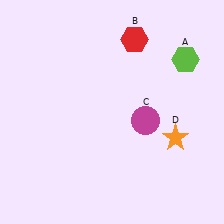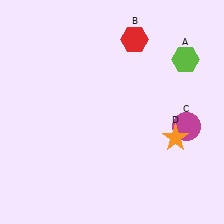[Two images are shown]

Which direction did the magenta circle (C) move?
The magenta circle (C) moved right.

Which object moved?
The magenta circle (C) moved right.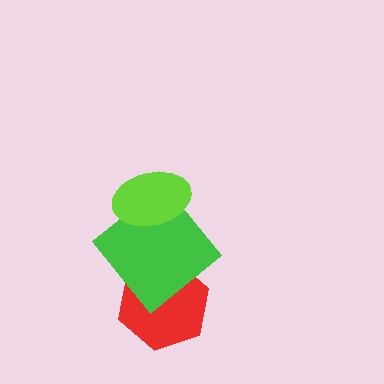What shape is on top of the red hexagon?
The green diamond is on top of the red hexagon.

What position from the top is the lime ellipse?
The lime ellipse is 1st from the top.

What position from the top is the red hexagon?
The red hexagon is 3rd from the top.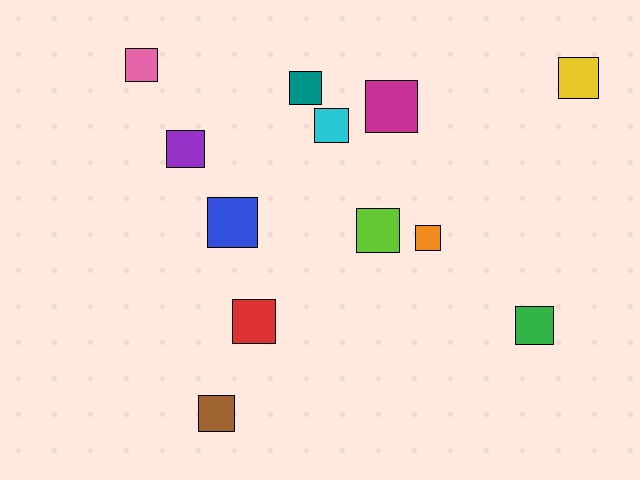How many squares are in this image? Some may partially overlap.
There are 12 squares.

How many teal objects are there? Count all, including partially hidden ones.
There is 1 teal object.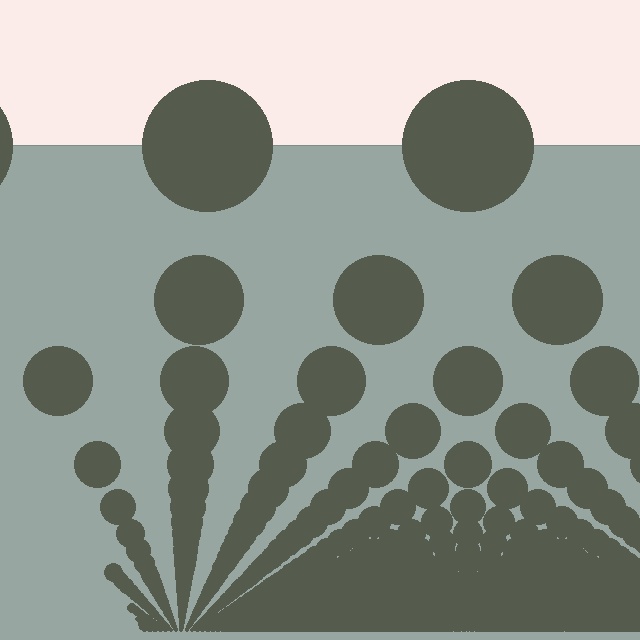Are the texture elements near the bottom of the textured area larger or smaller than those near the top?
Smaller. The gradient is inverted — elements near the bottom are smaller and denser.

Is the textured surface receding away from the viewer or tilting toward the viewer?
The surface appears to tilt toward the viewer. Texture elements get larger and sparser toward the top.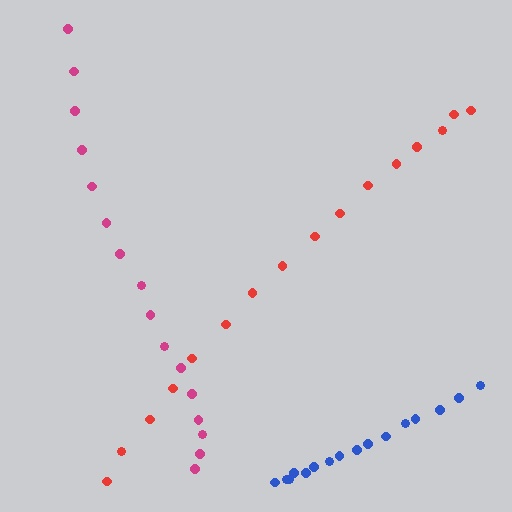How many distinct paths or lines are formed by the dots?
There are 3 distinct paths.